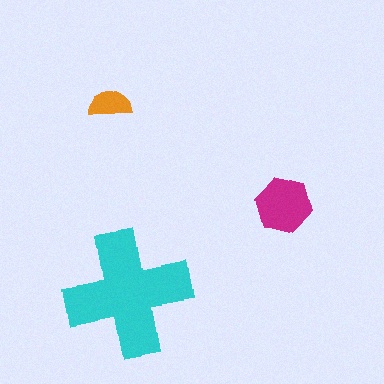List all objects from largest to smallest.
The cyan cross, the magenta hexagon, the orange semicircle.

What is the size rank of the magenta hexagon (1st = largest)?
2nd.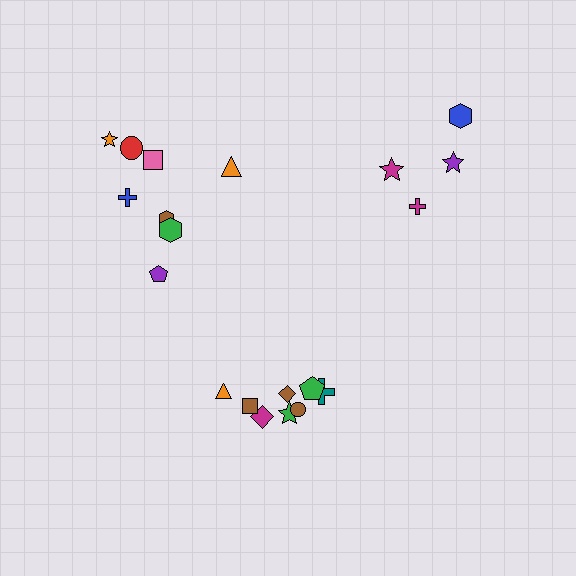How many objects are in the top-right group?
There are 4 objects.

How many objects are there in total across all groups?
There are 20 objects.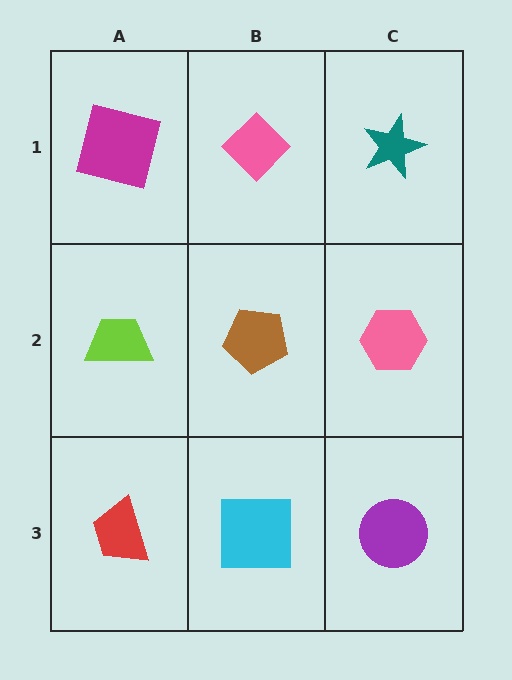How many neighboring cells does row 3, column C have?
2.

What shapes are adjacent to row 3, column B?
A brown pentagon (row 2, column B), a red trapezoid (row 3, column A), a purple circle (row 3, column C).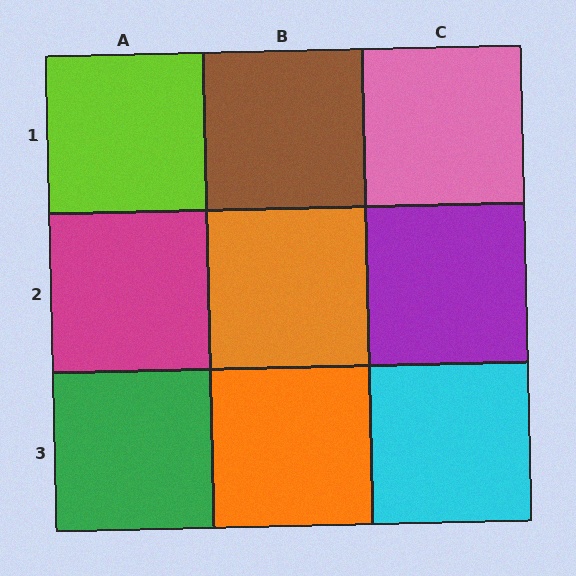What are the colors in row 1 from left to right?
Lime, brown, pink.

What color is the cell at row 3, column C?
Cyan.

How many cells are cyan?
1 cell is cyan.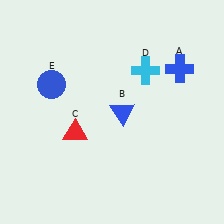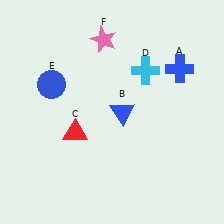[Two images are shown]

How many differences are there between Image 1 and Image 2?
There is 1 difference between the two images.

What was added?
A pink star (F) was added in Image 2.